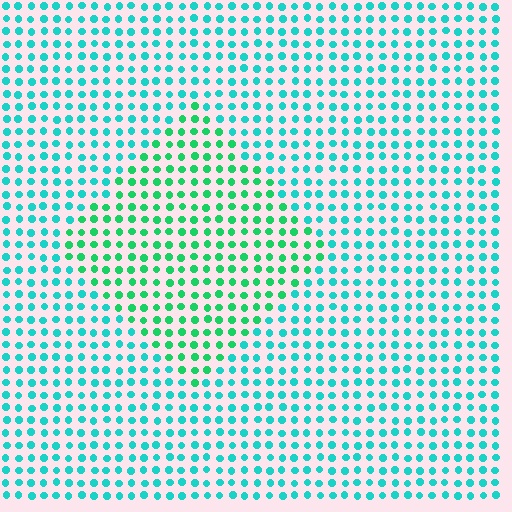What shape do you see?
I see a diamond.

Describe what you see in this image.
The image is filled with small cyan elements in a uniform arrangement. A diamond-shaped region is visible where the elements are tinted to a slightly different hue, forming a subtle color boundary.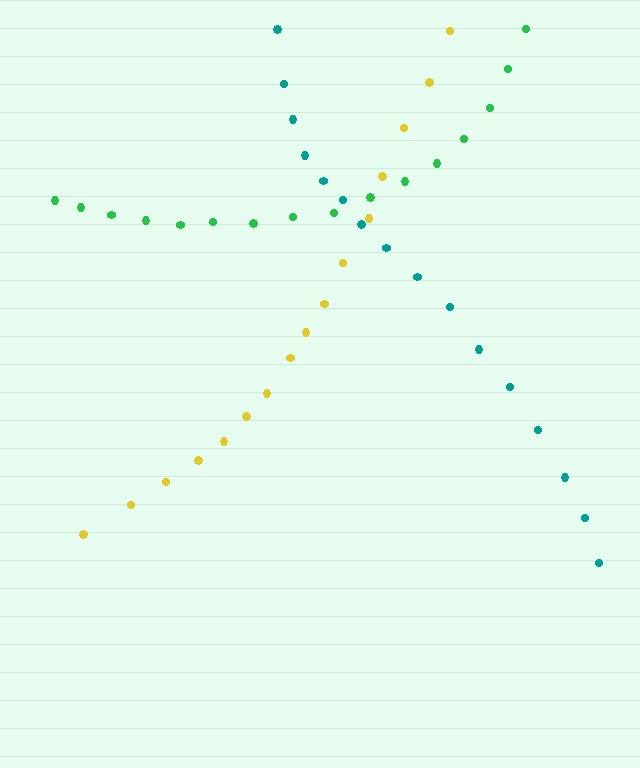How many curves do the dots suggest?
There are 3 distinct paths.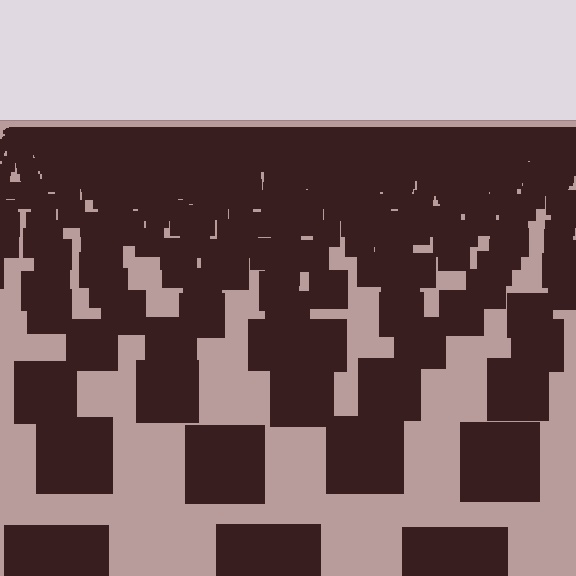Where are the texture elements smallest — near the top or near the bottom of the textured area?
Near the top.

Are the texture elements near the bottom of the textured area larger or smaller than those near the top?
Larger. Near the bottom, elements are closer to the viewer and appear at a bigger on-screen size.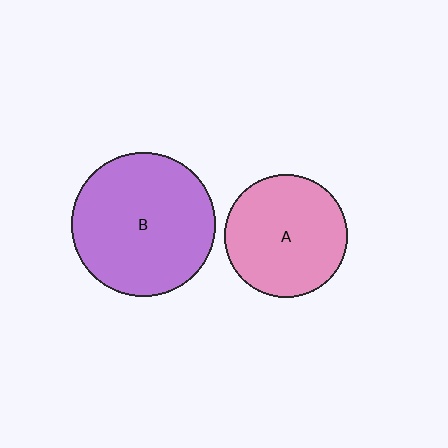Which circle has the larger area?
Circle B (purple).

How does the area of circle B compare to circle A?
Approximately 1.4 times.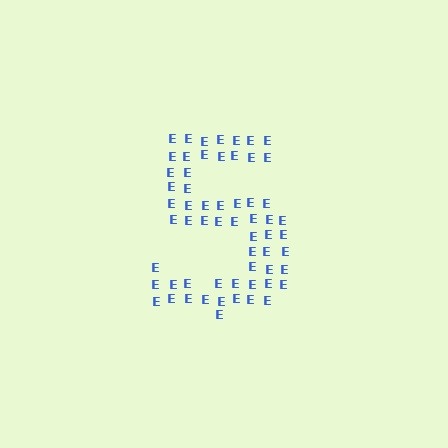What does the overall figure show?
The overall figure shows the digit 5.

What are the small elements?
The small elements are letter E's.